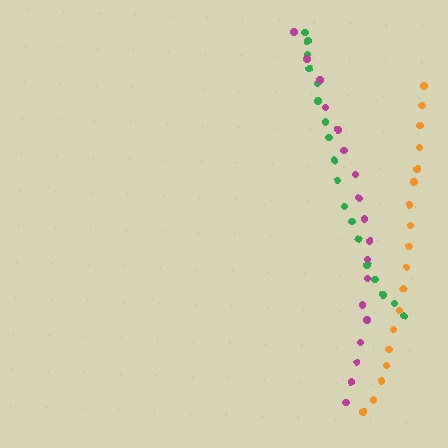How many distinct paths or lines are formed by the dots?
There are 3 distinct paths.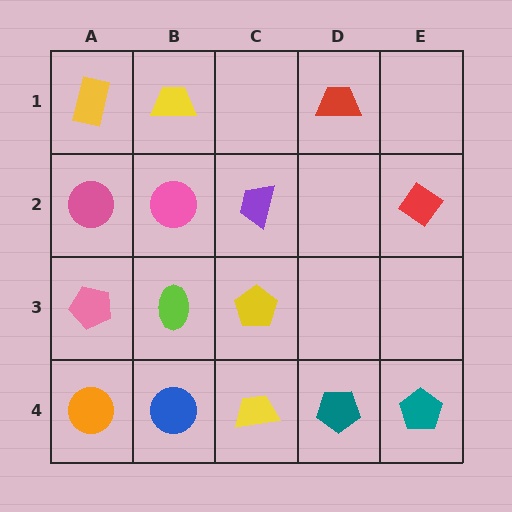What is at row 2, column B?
A pink circle.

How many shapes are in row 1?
3 shapes.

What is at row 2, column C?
A purple trapezoid.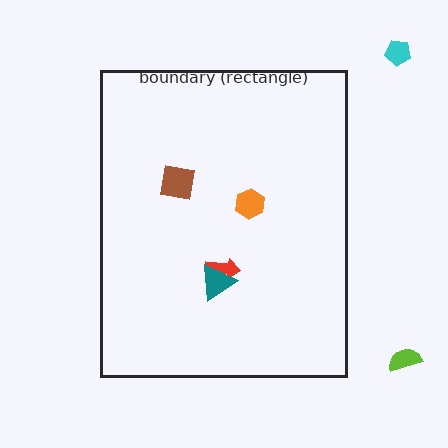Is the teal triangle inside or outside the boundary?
Inside.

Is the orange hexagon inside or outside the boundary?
Inside.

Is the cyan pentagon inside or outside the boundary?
Outside.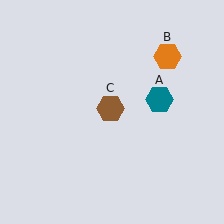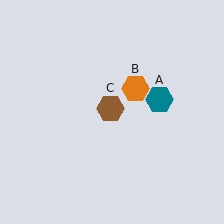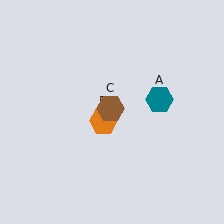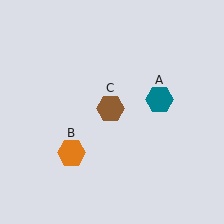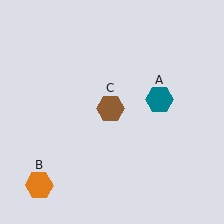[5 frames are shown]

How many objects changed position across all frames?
1 object changed position: orange hexagon (object B).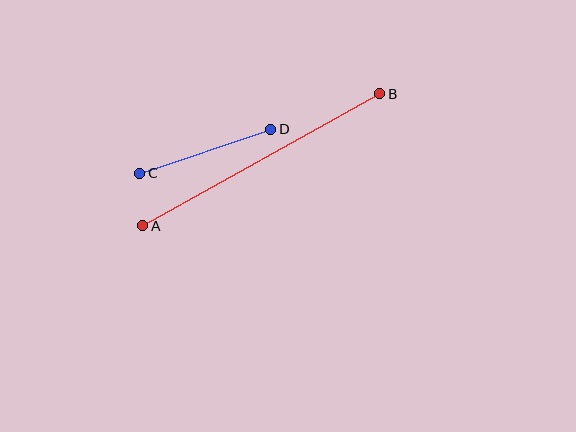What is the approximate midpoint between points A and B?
The midpoint is at approximately (261, 160) pixels.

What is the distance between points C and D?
The distance is approximately 139 pixels.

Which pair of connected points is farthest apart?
Points A and B are farthest apart.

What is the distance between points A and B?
The distance is approximately 271 pixels.